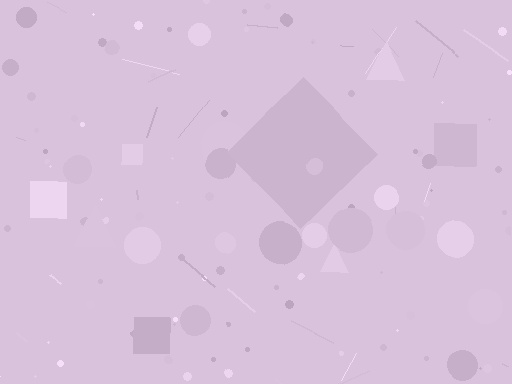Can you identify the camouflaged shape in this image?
The camouflaged shape is a diamond.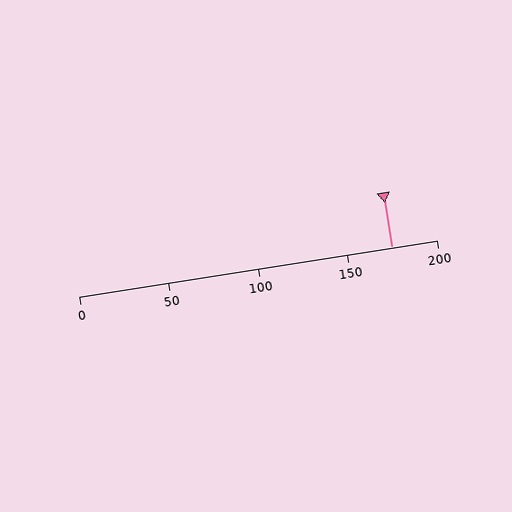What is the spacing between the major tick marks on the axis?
The major ticks are spaced 50 apart.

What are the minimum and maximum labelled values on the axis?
The axis runs from 0 to 200.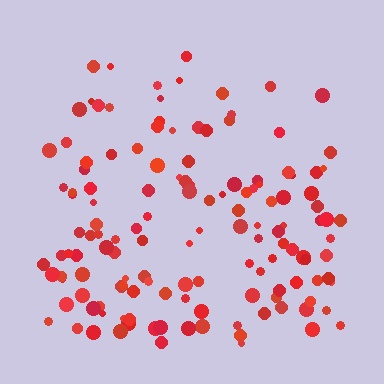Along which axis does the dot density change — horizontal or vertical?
Vertical.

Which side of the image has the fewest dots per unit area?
The top.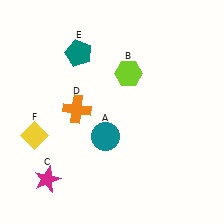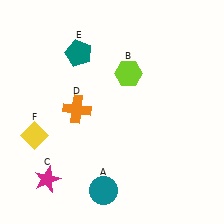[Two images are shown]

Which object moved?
The teal circle (A) moved down.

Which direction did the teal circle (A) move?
The teal circle (A) moved down.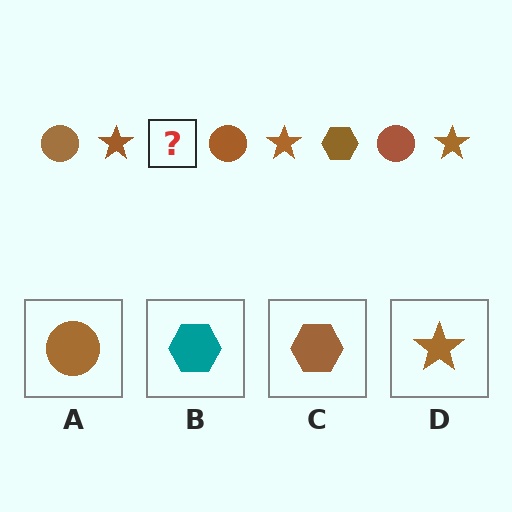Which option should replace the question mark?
Option C.